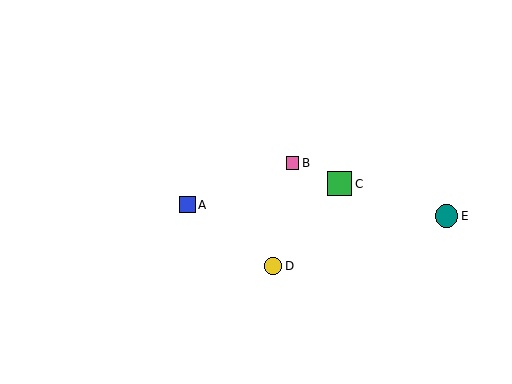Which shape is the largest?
The green square (labeled C) is the largest.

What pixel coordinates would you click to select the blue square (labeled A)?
Click at (187, 205) to select the blue square A.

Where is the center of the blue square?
The center of the blue square is at (187, 205).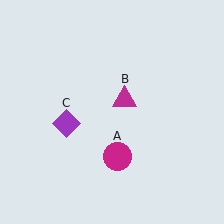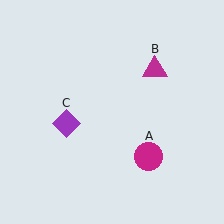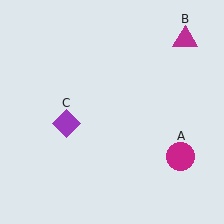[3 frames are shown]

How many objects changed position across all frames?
2 objects changed position: magenta circle (object A), magenta triangle (object B).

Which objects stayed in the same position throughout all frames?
Purple diamond (object C) remained stationary.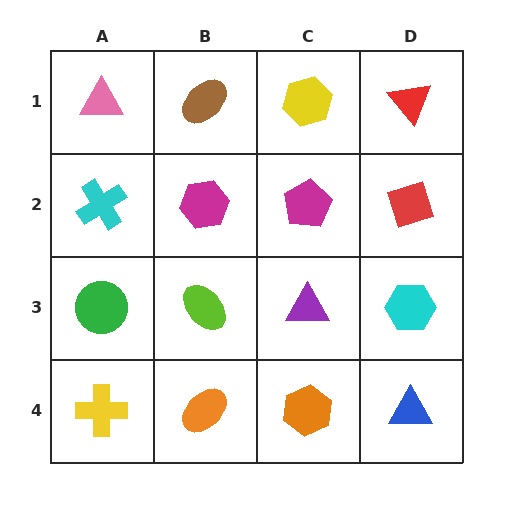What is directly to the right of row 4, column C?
A blue triangle.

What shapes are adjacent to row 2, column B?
A brown ellipse (row 1, column B), a lime ellipse (row 3, column B), a cyan cross (row 2, column A), a magenta pentagon (row 2, column C).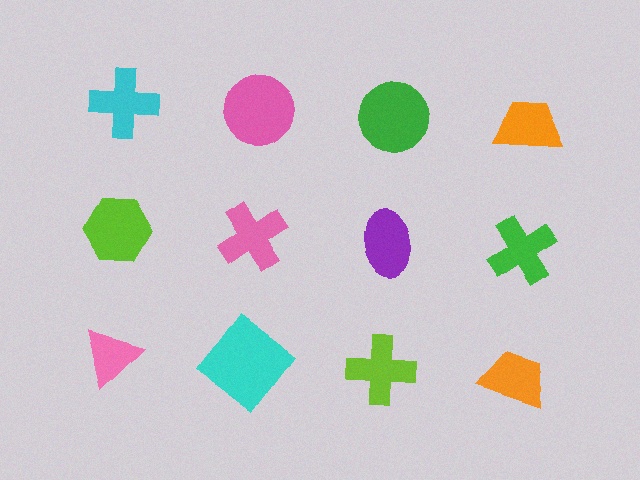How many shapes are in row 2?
4 shapes.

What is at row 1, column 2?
A pink circle.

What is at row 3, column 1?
A pink triangle.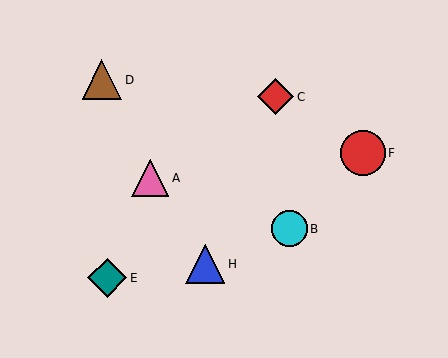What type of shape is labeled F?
Shape F is a red circle.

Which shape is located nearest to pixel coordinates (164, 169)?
The pink triangle (labeled A) at (150, 178) is nearest to that location.